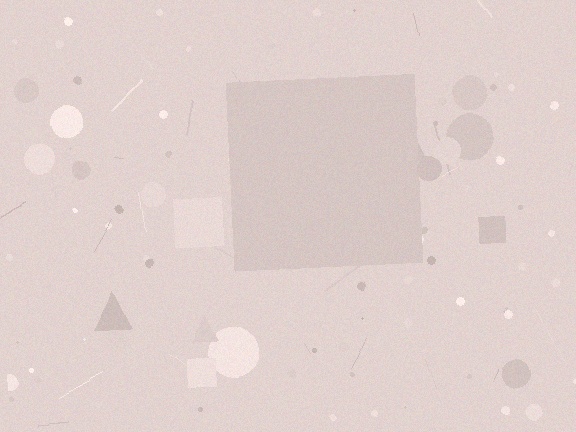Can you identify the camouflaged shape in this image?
The camouflaged shape is a square.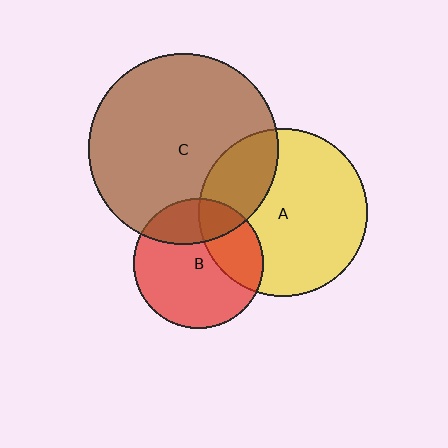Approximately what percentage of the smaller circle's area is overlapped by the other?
Approximately 25%.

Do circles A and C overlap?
Yes.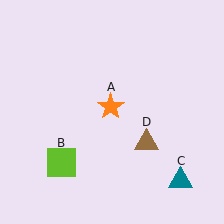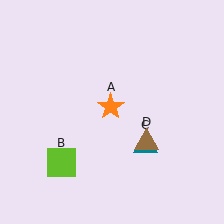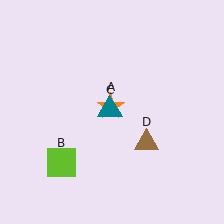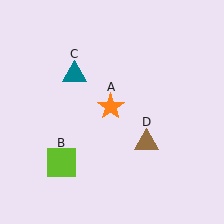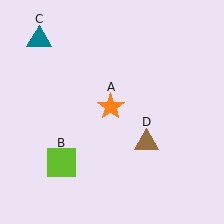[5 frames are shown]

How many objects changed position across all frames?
1 object changed position: teal triangle (object C).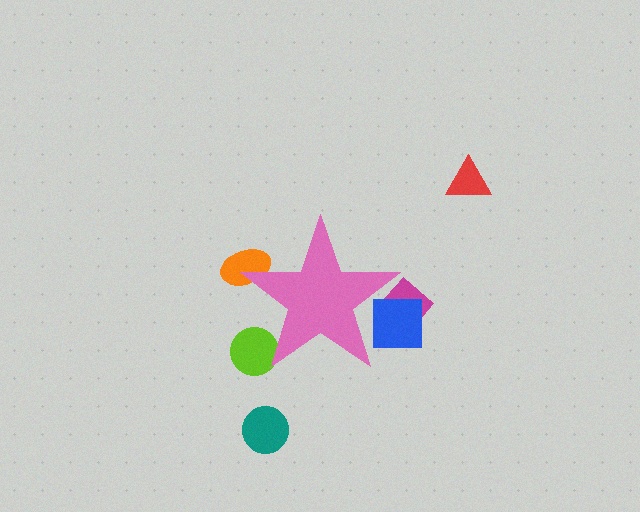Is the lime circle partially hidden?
Yes, the lime circle is partially hidden behind the pink star.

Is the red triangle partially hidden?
No, the red triangle is fully visible.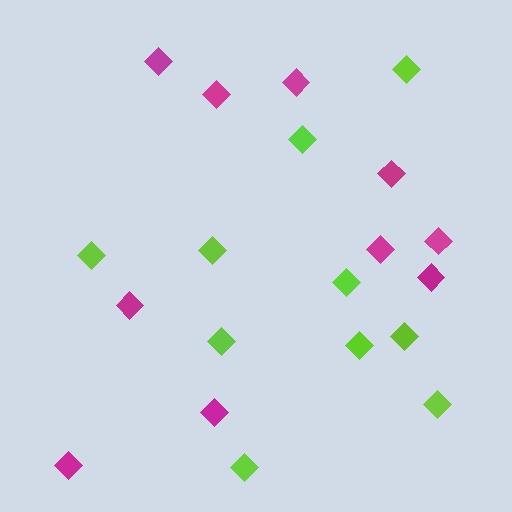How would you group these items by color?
There are 2 groups: one group of lime diamonds (10) and one group of magenta diamonds (10).